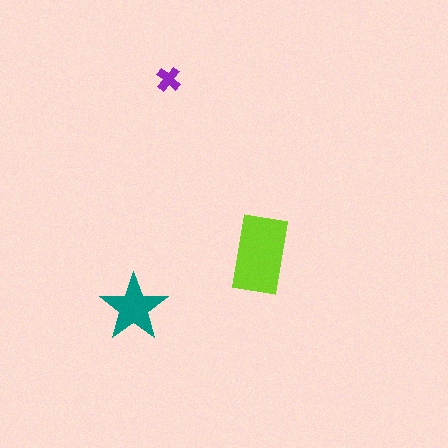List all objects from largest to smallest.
The lime rectangle, the teal star, the purple cross.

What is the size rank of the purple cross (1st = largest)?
3rd.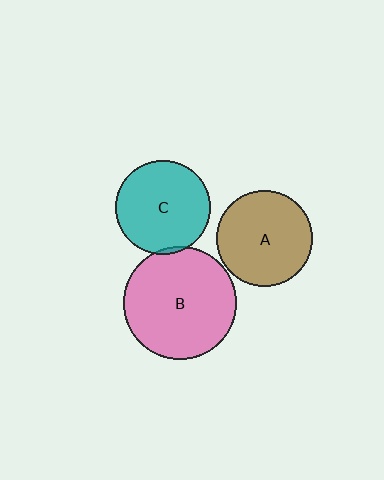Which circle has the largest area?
Circle B (pink).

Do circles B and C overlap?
Yes.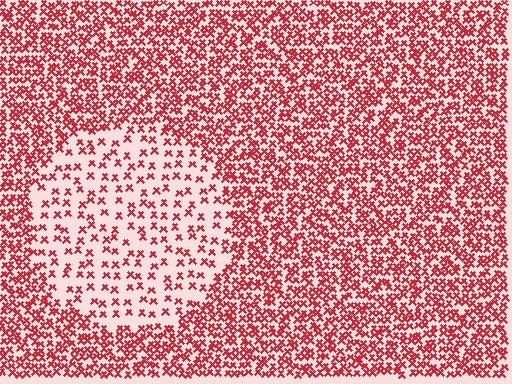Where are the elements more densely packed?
The elements are more densely packed outside the circle boundary.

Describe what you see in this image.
The image contains small red elements arranged at two different densities. A circle-shaped region is visible where the elements are less densely packed than the surrounding area.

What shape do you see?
I see a circle.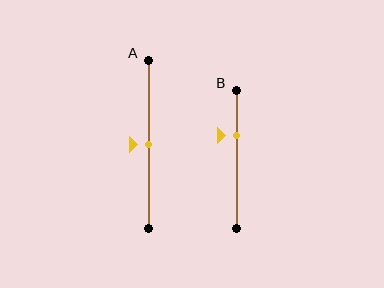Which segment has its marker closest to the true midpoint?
Segment A has its marker closest to the true midpoint.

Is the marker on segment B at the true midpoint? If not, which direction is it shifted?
No, the marker on segment B is shifted upward by about 17% of the segment length.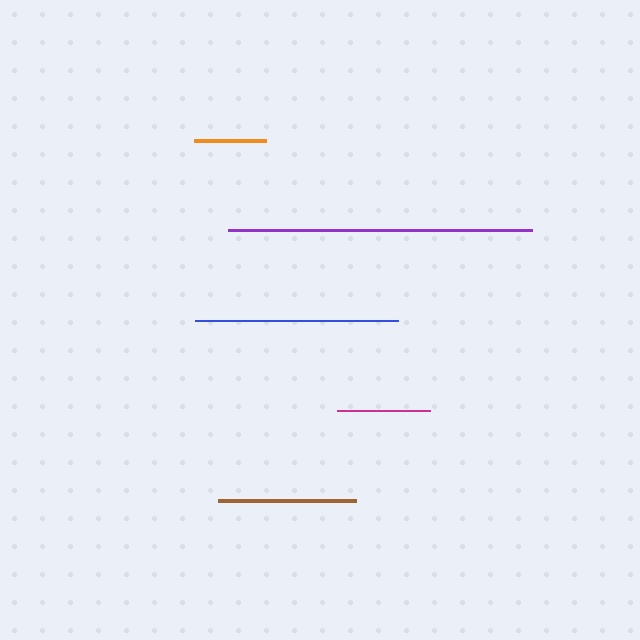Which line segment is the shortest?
The orange line is the shortest at approximately 71 pixels.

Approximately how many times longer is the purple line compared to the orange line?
The purple line is approximately 4.3 times the length of the orange line.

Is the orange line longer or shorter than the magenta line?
The magenta line is longer than the orange line.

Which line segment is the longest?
The purple line is the longest at approximately 304 pixels.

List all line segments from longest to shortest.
From longest to shortest: purple, blue, brown, magenta, orange.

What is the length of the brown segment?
The brown segment is approximately 138 pixels long.